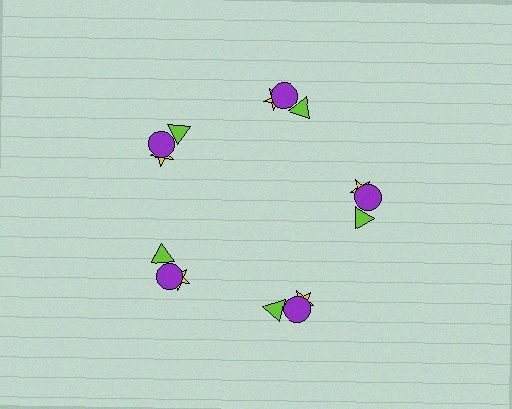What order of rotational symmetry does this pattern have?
This pattern has 5-fold rotational symmetry.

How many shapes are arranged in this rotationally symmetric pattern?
There are 15 shapes, arranged in 5 groups of 3.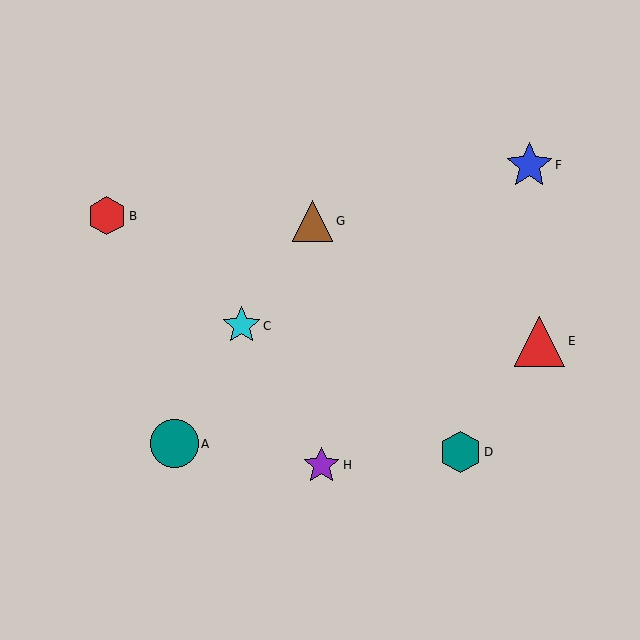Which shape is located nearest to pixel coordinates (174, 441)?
The teal circle (labeled A) at (174, 444) is nearest to that location.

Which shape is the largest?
The red triangle (labeled E) is the largest.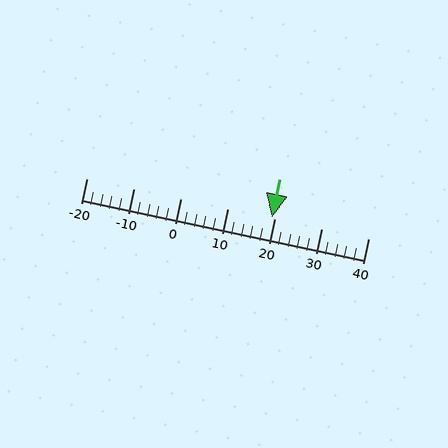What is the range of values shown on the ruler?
The ruler shows values from -20 to 40.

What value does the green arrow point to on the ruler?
The green arrow points to approximately 20.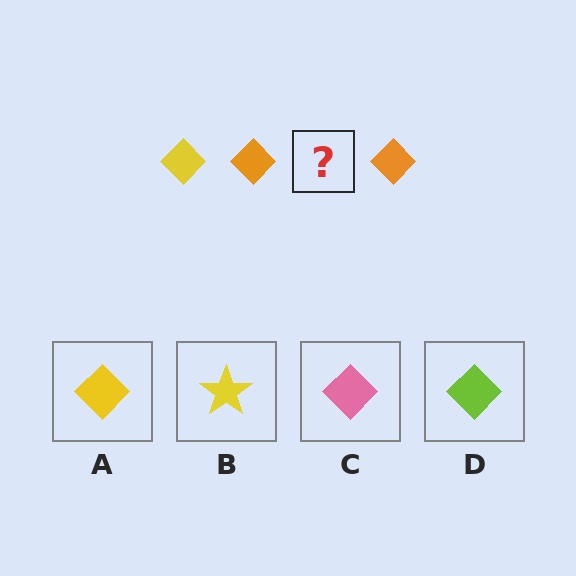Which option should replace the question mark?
Option A.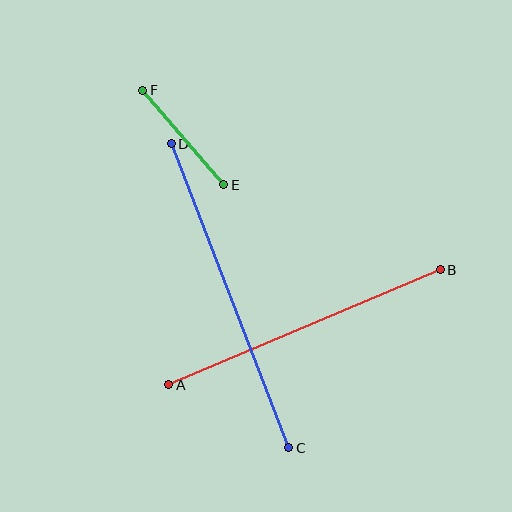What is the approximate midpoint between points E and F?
The midpoint is at approximately (183, 138) pixels.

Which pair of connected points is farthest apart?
Points C and D are farthest apart.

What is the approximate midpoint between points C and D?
The midpoint is at approximately (230, 296) pixels.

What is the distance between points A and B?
The distance is approximately 295 pixels.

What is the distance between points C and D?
The distance is approximately 326 pixels.